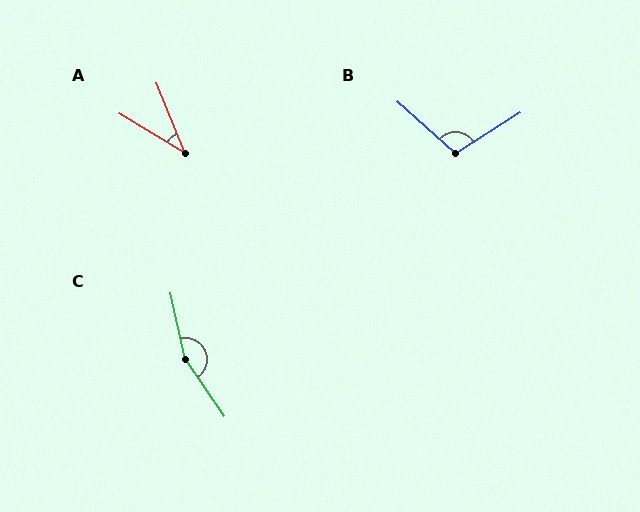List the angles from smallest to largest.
A (37°), B (106°), C (158°).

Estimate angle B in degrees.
Approximately 106 degrees.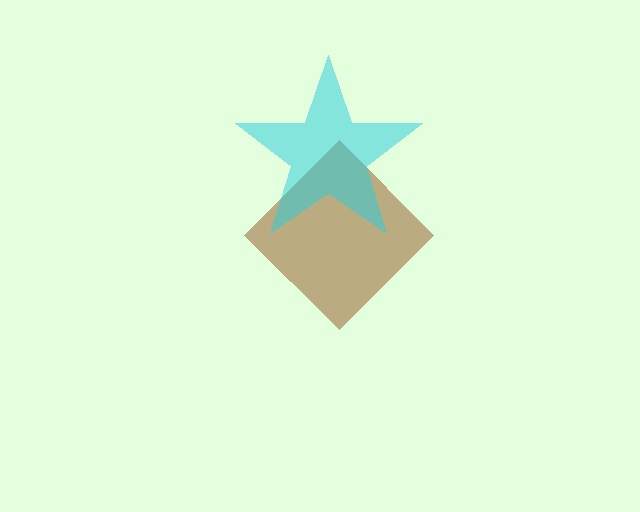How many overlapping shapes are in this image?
There are 2 overlapping shapes in the image.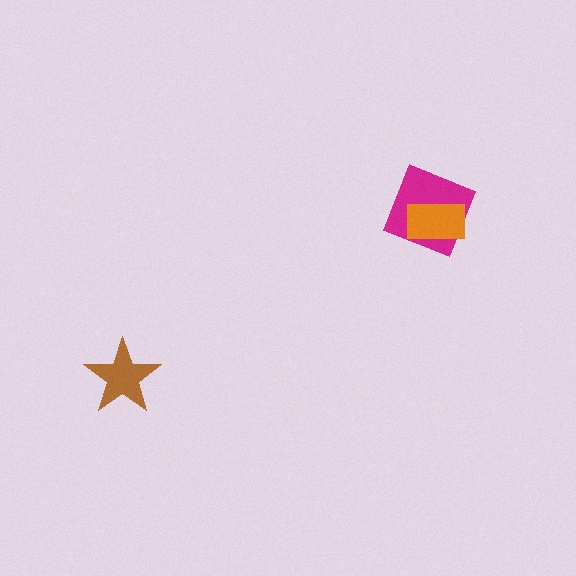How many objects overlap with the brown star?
0 objects overlap with the brown star.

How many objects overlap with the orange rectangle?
1 object overlaps with the orange rectangle.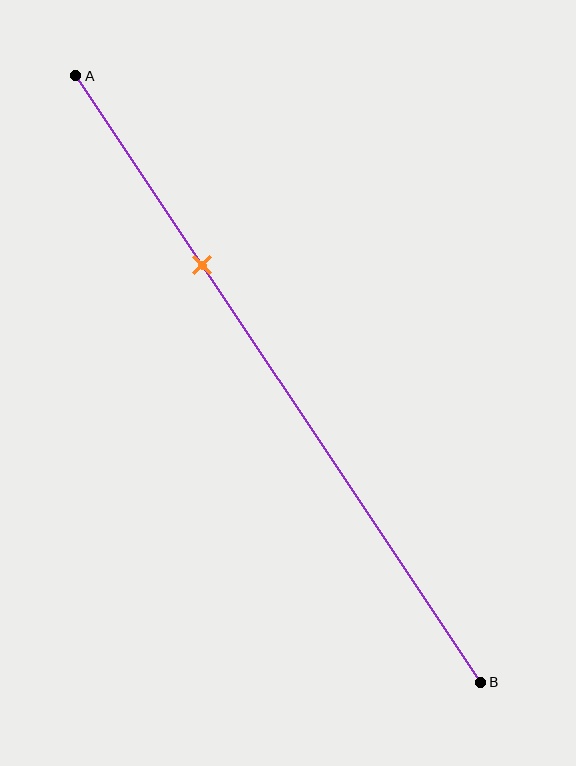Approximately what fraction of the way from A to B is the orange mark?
The orange mark is approximately 30% of the way from A to B.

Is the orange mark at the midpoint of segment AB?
No, the mark is at about 30% from A, not at the 50% midpoint.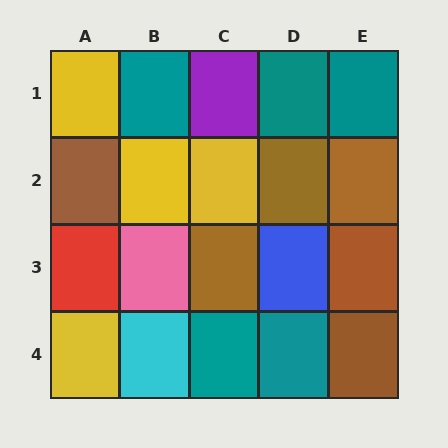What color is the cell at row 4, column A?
Yellow.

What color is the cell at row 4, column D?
Teal.